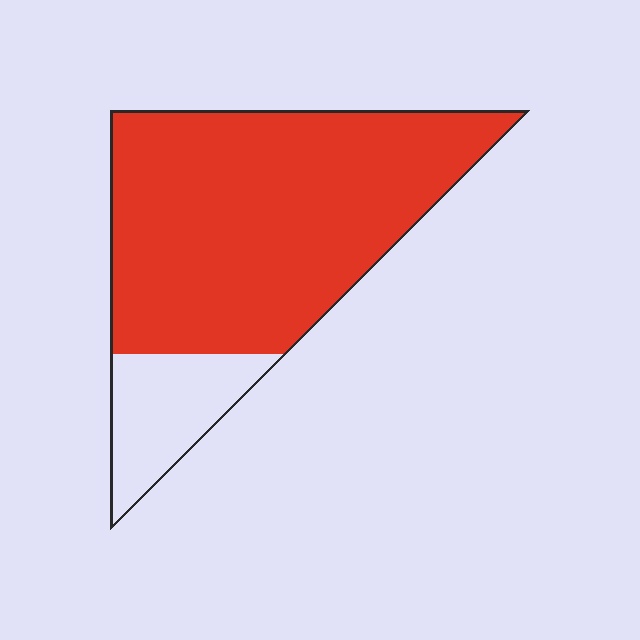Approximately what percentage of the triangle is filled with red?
Approximately 80%.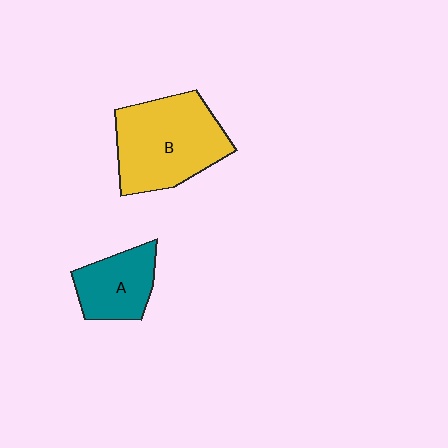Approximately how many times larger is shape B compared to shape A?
Approximately 1.8 times.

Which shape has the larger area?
Shape B (yellow).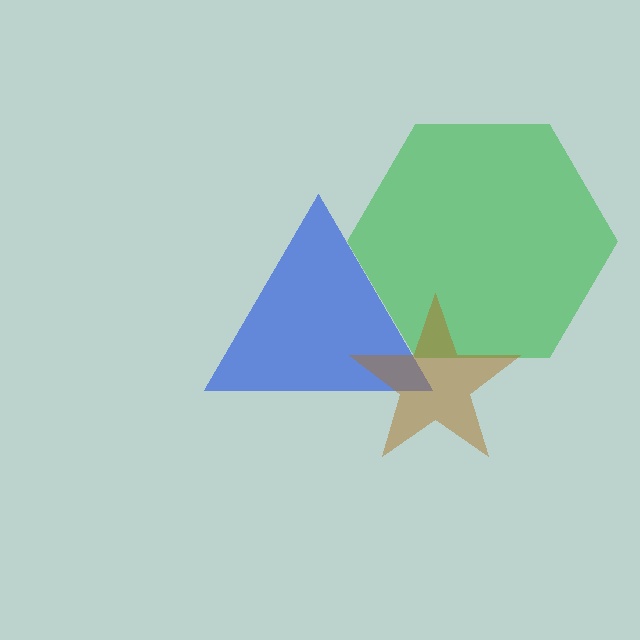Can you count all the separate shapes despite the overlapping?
Yes, there are 3 separate shapes.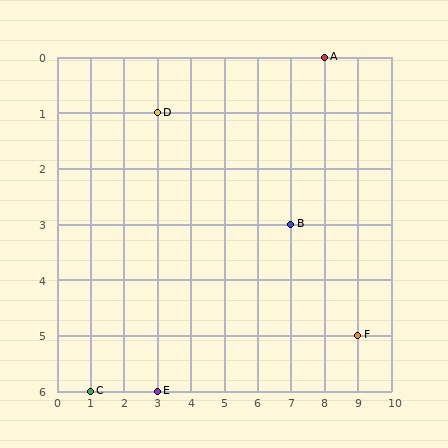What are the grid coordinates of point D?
Point D is at grid coordinates (3, 1).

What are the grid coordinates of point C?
Point C is at grid coordinates (1, 6).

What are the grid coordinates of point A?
Point A is at grid coordinates (8, 0).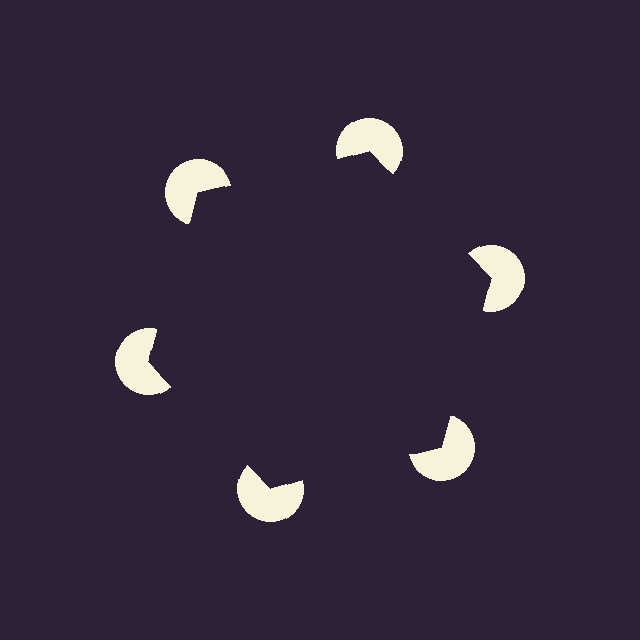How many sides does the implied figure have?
6 sides.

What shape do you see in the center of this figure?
An illusory hexagon — its edges are inferred from the aligned wedge cuts in the pac-man discs, not physically drawn.